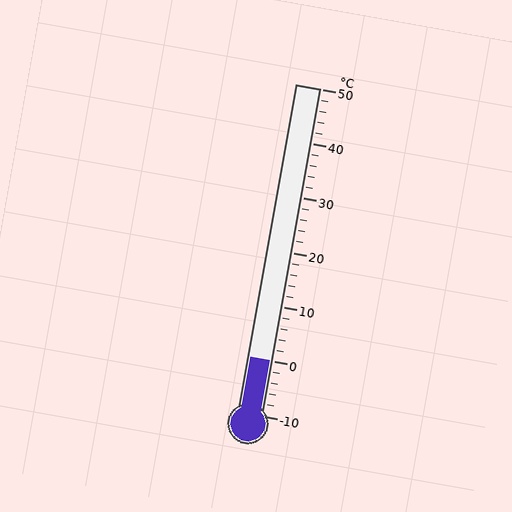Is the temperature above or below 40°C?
The temperature is below 40°C.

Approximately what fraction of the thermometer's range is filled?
The thermometer is filled to approximately 15% of its range.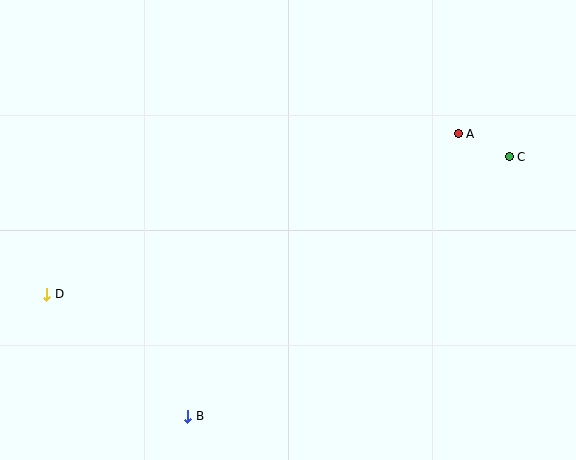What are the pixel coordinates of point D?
Point D is at (47, 294).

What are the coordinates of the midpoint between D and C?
The midpoint between D and C is at (278, 225).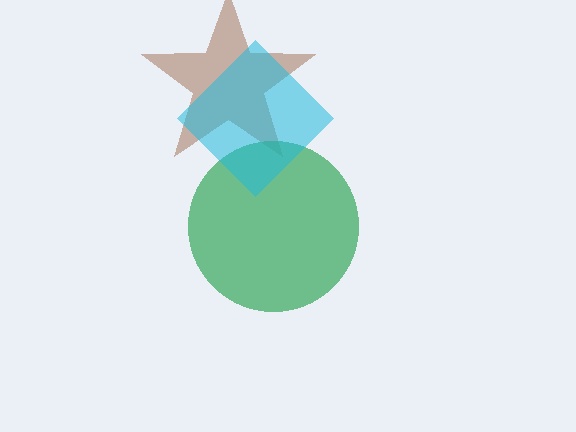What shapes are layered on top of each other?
The layered shapes are: a brown star, a green circle, a cyan diamond.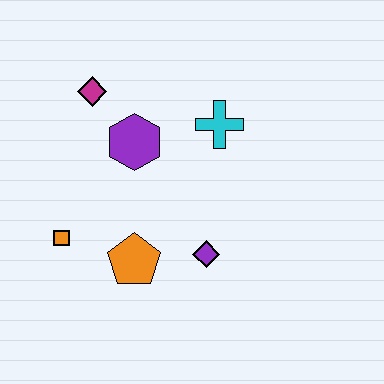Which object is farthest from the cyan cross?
The orange square is farthest from the cyan cross.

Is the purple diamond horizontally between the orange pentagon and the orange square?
No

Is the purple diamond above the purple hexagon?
No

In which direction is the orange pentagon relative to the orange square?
The orange pentagon is to the right of the orange square.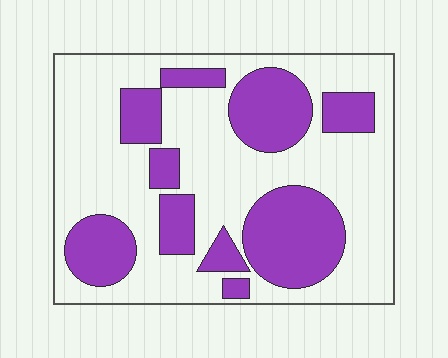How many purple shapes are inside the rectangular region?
10.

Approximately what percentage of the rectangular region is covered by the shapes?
Approximately 35%.